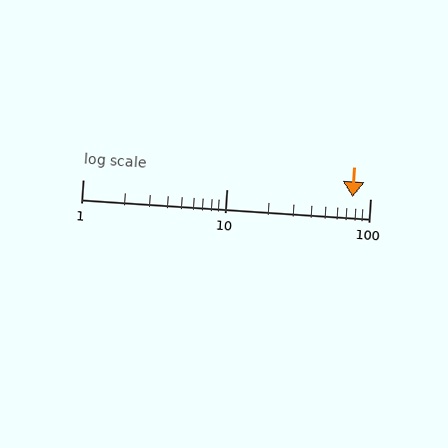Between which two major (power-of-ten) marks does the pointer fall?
The pointer is between 10 and 100.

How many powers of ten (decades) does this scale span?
The scale spans 2 decades, from 1 to 100.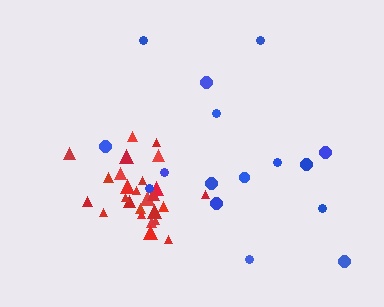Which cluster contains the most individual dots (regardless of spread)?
Red (27).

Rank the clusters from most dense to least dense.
red, blue.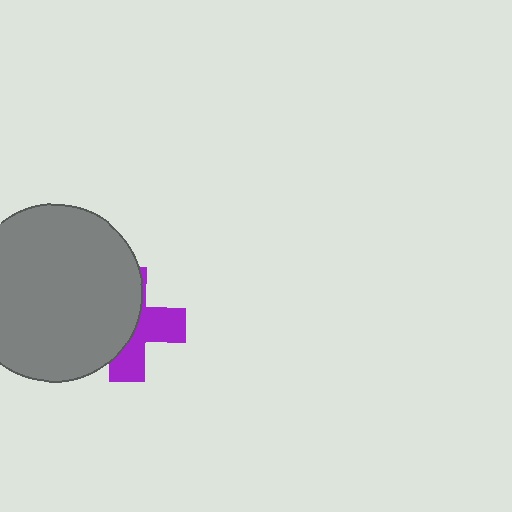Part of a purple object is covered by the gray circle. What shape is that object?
It is a cross.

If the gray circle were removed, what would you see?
You would see the complete purple cross.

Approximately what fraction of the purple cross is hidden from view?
Roughly 55% of the purple cross is hidden behind the gray circle.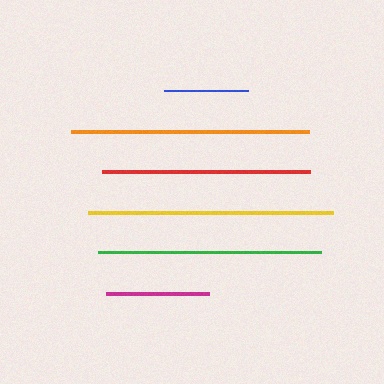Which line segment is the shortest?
The blue line is the shortest at approximately 83 pixels.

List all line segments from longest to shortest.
From longest to shortest: yellow, orange, green, red, magenta, blue.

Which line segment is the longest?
The yellow line is the longest at approximately 245 pixels.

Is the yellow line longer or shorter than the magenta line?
The yellow line is longer than the magenta line.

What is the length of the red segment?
The red segment is approximately 208 pixels long.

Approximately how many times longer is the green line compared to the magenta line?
The green line is approximately 2.2 times the length of the magenta line.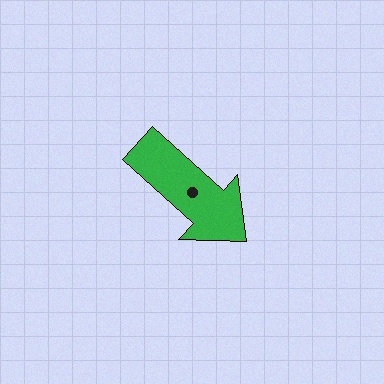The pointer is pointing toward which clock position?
Roughly 4 o'clock.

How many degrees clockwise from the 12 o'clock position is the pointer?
Approximately 132 degrees.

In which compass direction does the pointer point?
Southeast.